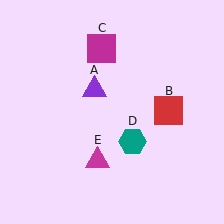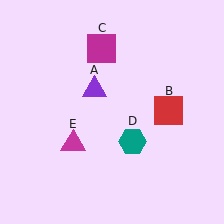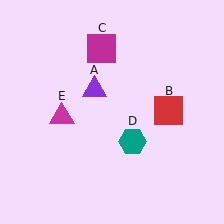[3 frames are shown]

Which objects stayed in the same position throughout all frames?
Purple triangle (object A) and red square (object B) and magenta square (object C) and teal hexagon (object D) remained stationary.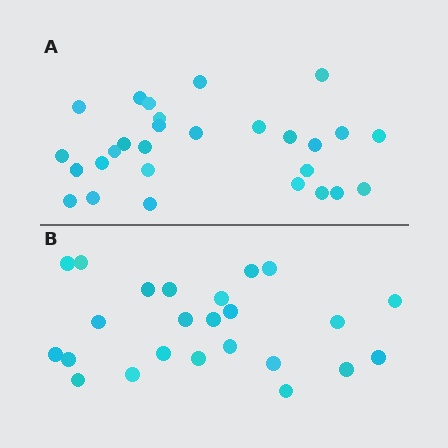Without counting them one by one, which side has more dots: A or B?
Region A (the top region) has more dots.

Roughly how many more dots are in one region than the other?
Region A has about 4 more dots than region B.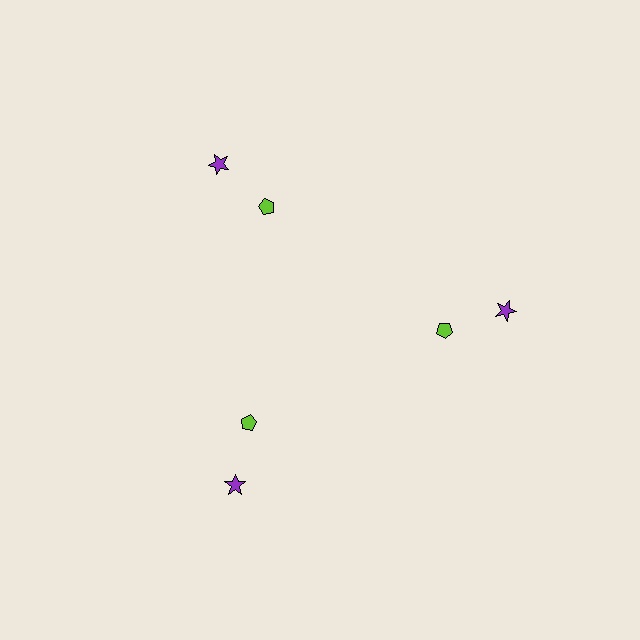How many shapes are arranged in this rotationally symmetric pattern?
There are 6 shapes, arranged in 3 groups of 2.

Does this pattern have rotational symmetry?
Yes, this pattern has 3-fold rotational symmetry. It looks the same after rotating 120 degrees around the center.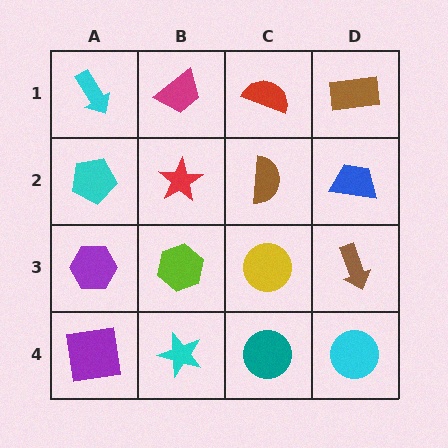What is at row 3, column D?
A brown arrow.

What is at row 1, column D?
A brown rectangle.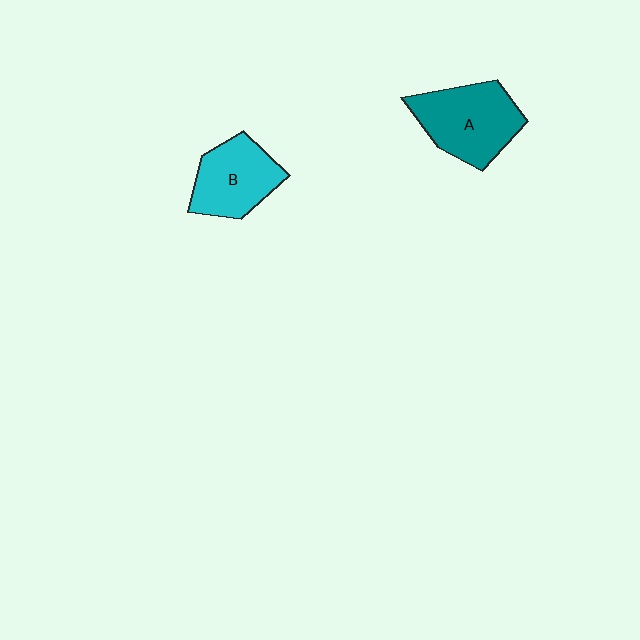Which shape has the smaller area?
Shape B (cyan).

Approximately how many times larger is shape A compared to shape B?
Approximately 1.2 times.